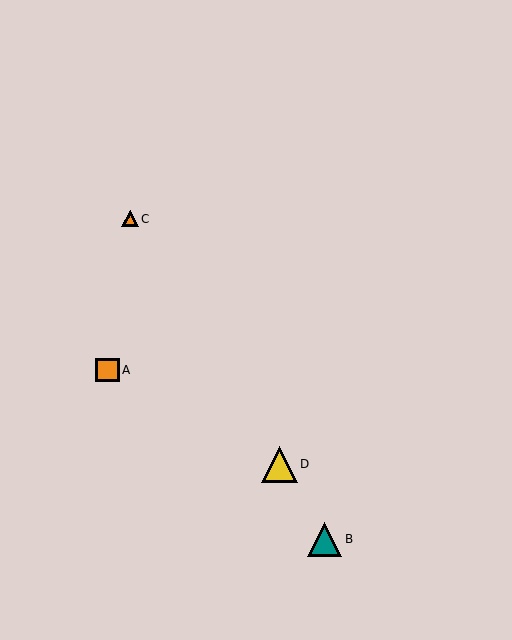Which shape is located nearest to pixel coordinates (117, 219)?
The orange triangle (labeled C) at (130, 219) is nearest to that location.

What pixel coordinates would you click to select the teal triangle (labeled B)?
Click at (325, 539) to select the teal triangle B.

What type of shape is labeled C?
Shape C is an orange triangle.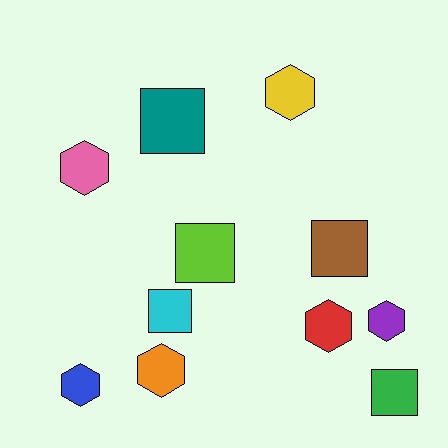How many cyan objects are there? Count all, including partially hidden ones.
There is 1 cyan object.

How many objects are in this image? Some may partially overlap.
There are 11 objects.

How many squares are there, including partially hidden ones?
There are 5 squares.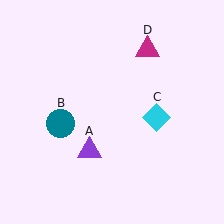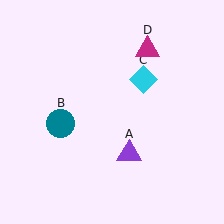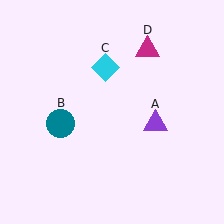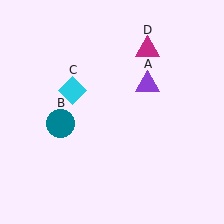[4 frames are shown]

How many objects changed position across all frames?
2 objects changed position: purple triangle (object A), cyan diamond (object C).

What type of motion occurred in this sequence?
The purple triangle (object A), cyan diamond (object C) rotated counterclockwise around the center of the scene.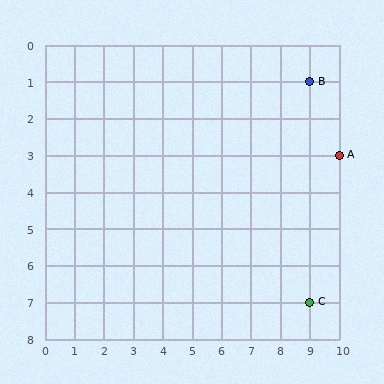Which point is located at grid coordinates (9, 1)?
Point B is at (9, 1).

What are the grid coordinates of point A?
Point A is at grid coordinates (10, 3).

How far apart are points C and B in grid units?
Points C and B are 6 rows apart.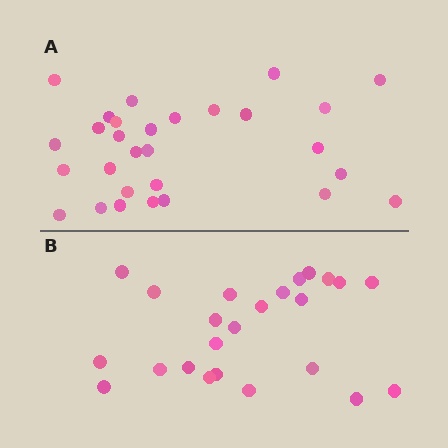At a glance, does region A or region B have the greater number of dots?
Region A (the top region) has more dots.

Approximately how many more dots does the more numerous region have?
Region A has about 5 more dots than region B.